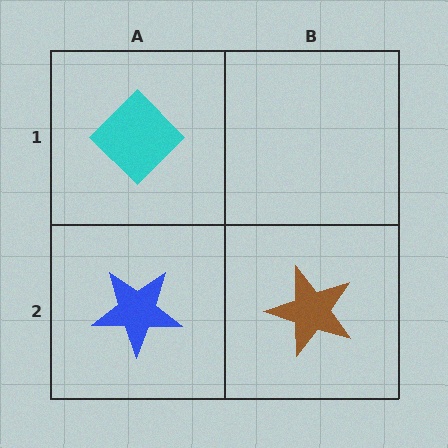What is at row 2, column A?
A blue star.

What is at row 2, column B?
A brown star.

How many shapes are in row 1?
1 shape.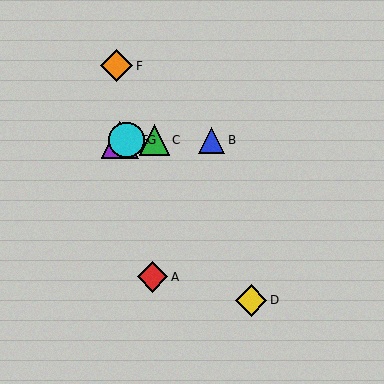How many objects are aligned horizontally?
4 objects (B, C, E, G) are aligned horizontally.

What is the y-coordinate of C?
Object C is at y≈140.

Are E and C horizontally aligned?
Yes, both are at y≈140.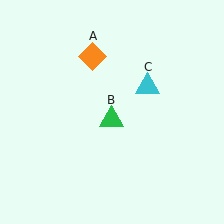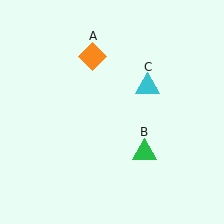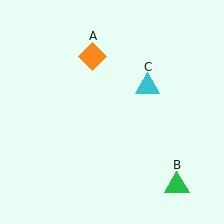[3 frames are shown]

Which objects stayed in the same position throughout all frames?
Orange diamond (object A) and cyan triangle (object C) remained stationary.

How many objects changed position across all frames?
1 object changed position: green triangle (object B).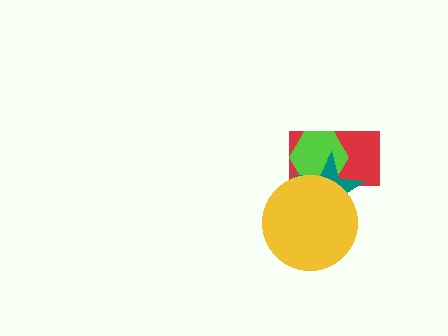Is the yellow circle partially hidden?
No, no other shape covers it.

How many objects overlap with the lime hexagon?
3 objects overlap with the lime hexagon.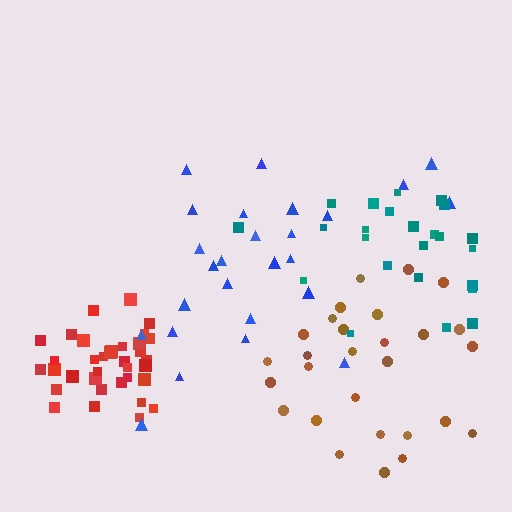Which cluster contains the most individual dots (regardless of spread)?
Red (35).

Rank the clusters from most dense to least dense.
red, brown, blue, teal.